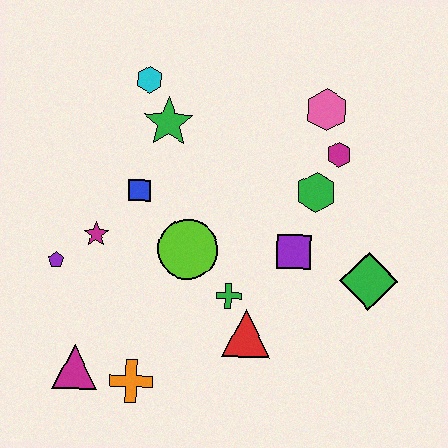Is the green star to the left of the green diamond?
Yes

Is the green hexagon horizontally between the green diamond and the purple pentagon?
Yes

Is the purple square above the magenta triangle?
Yes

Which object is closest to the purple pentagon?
The magenta star is closest to the purple pentagon.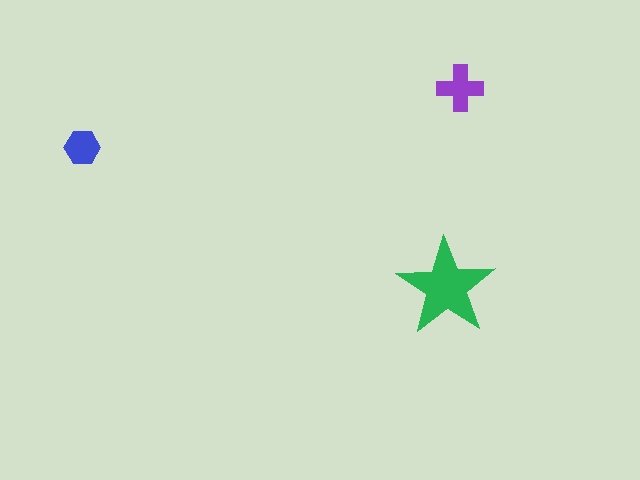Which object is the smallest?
The blue hexagon.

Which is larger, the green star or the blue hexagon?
The green star.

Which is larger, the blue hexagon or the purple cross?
The purple cross.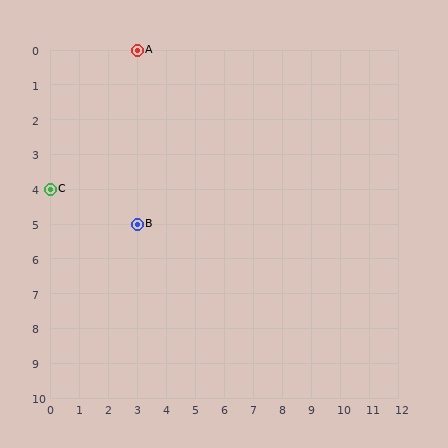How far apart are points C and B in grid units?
Points C and B are 3 columns and 1 row apart (about 3.2 grid units diagonally).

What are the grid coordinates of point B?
Point B is at grid coordinates (3, 5).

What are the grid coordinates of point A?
Point A is at grid coordinates (3, 0).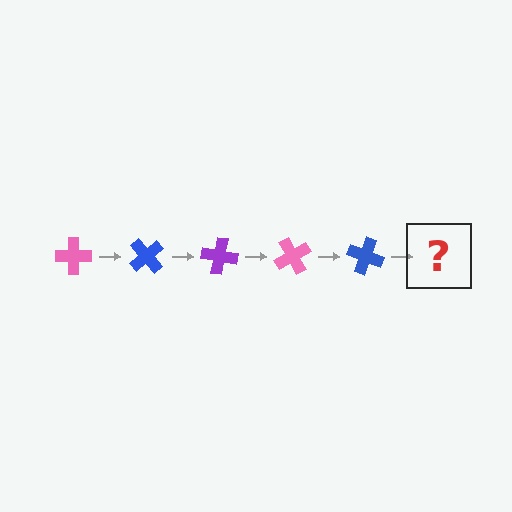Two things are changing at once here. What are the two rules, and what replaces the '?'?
The two rules are that it rotates 50 degrees each step and the color cycles through pink, blue, and purple. The '?' should be a purple cross, rotated 250 degrees from the start.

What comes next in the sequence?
The next element should be a purple cross, rotated 250 degrees from the start.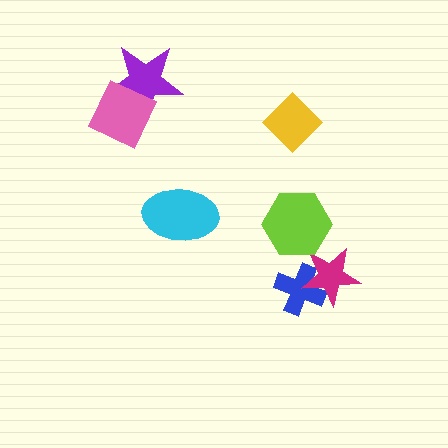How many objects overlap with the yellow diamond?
0 objects overlap with the yellow diamond.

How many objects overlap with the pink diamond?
1 object overlaps with the pink diamond.